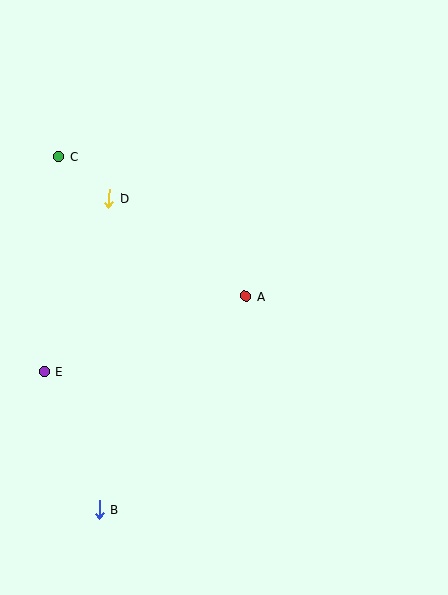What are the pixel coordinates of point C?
Point C is at (59, 157).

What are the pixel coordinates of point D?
Point D is at (109, 199).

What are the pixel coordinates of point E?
Point E is at (45, 371).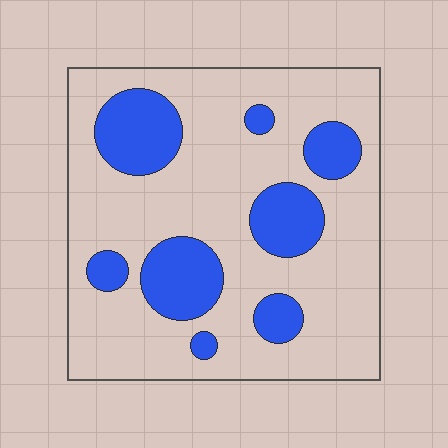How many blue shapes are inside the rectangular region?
8.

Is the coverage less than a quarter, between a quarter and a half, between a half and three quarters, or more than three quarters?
Less than a quarter.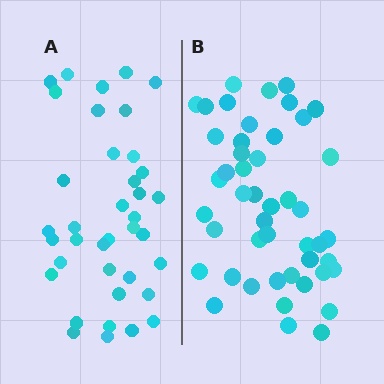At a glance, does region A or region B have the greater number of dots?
Region B (the right region) has more dots.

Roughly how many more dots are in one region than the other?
Region B has roughly 8 or so more dots than region A.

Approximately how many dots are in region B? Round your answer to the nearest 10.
About 50 dots. (The exact count is 47, which rounds to 50.)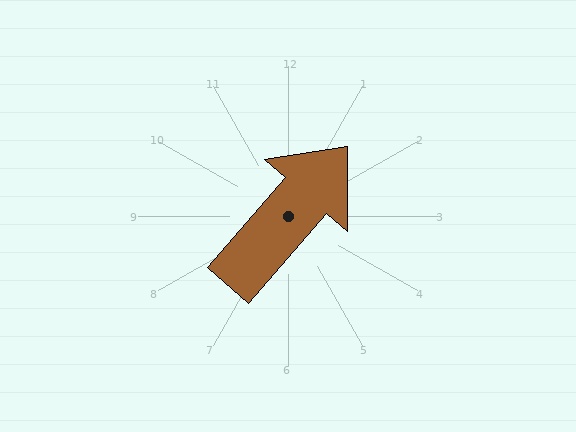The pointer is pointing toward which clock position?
Roughly 1 o'clock.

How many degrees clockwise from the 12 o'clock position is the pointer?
Approximately 41 degrees.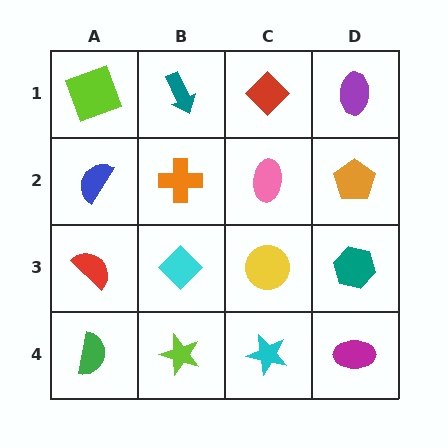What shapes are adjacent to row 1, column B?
An orange cross (row 2, column B), a lime square (row 1, column A), a red diamond (row 1, column C).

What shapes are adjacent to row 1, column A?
A blue semicircle (row 2, column A), a teal arrow (row 1, column B).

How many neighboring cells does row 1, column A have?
2.